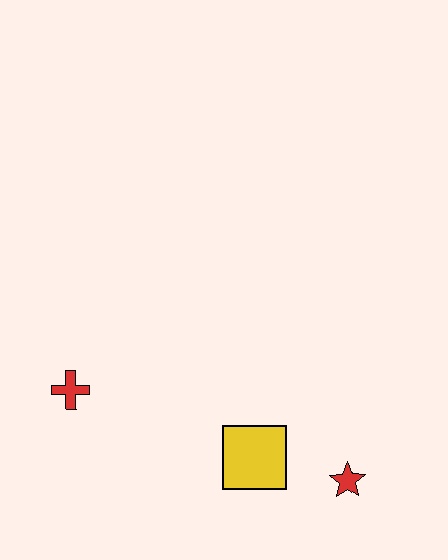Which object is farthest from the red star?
The red cross is farthest from the red star.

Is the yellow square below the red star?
No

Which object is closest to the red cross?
The yellow square is closest to the red cross.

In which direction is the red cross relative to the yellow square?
The red cross is to the left of the yellow square.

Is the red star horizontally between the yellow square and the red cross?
No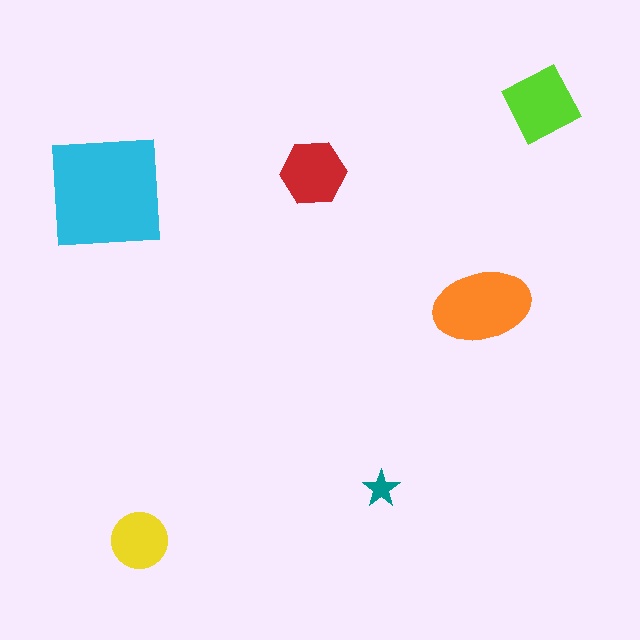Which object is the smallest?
The teal star.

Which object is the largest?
The cyan square.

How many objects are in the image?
There are 6 objects in the image.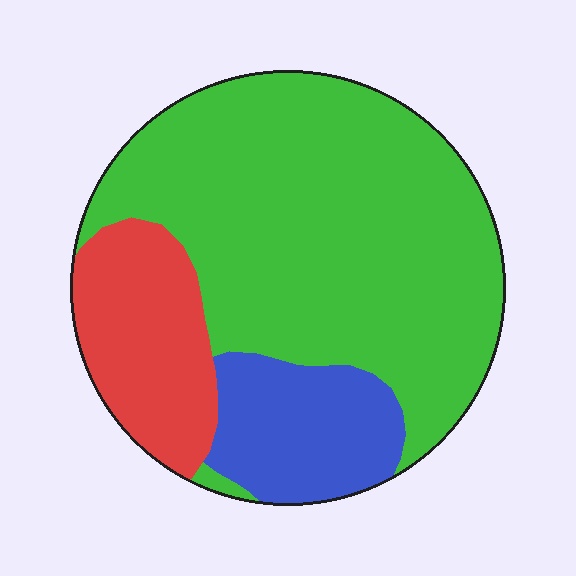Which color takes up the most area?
Green, at roughly 65%.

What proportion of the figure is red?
Red covers roughly 20% of the figure.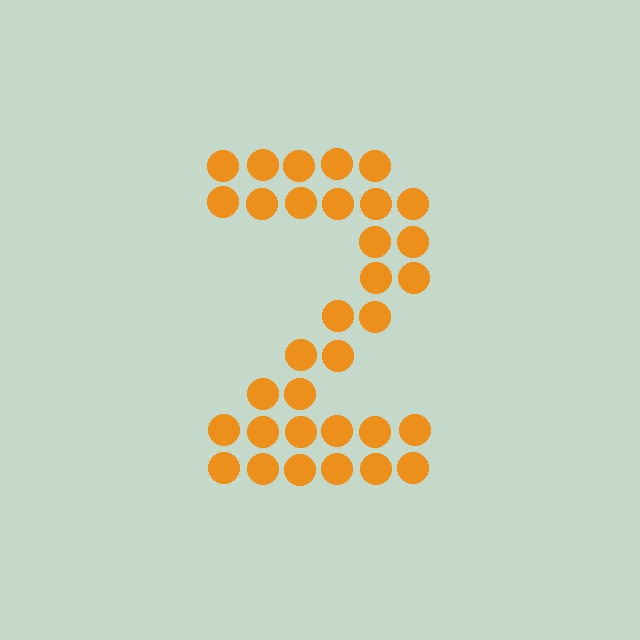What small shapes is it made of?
It is made of small circles.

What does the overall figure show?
The overall figure shows the digit 2.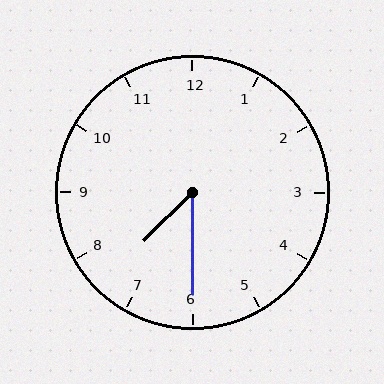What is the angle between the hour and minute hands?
Approximately 45 degrees.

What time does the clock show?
7:30.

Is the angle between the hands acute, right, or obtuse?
It is acute.